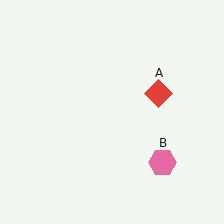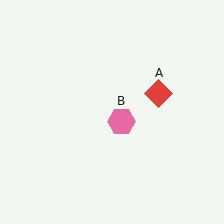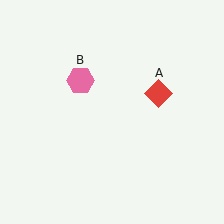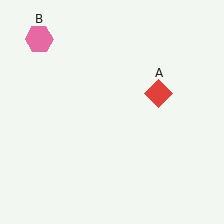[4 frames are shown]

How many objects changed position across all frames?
1 object changed position: pink hexagon (object B).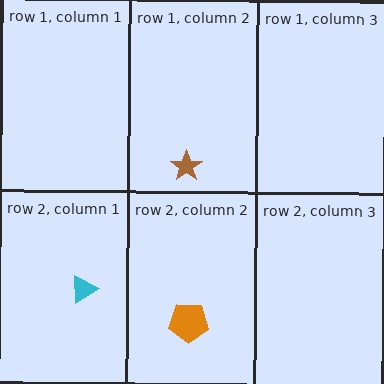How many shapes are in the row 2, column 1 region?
1.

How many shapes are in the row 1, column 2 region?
1.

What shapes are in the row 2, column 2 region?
The orange pentagon.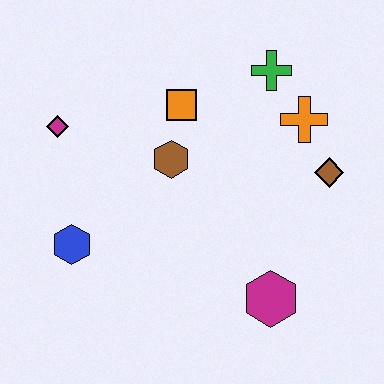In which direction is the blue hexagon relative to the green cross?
The blue hexagon is to the left of the green cross.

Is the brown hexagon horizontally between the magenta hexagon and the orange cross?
No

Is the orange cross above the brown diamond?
Yes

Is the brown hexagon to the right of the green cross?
No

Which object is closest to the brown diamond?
The orange cross is closest to the brown diamond.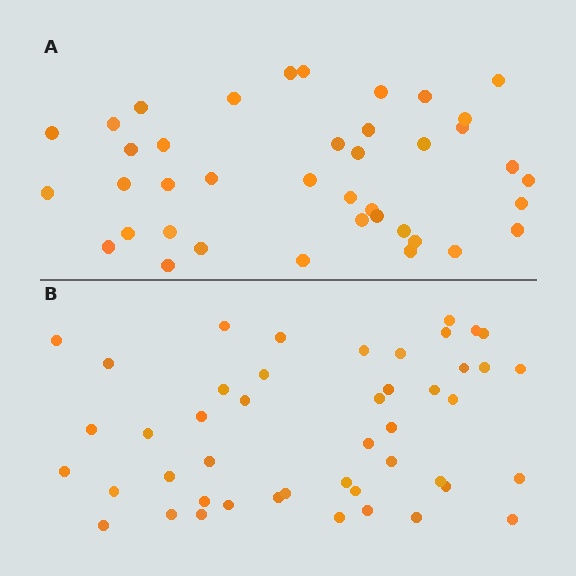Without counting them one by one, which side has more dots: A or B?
Region B (the bottom region) has more dots.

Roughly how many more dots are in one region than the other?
Region B has about 6 more dots than region A.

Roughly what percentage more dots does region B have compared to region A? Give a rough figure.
About 15% more.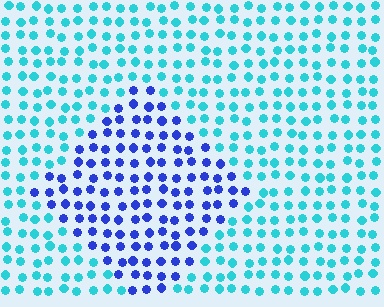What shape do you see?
I see a diamond.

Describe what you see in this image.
The image is filled with small cyan elements in a uniform arrangement. A diamond-shaped region is visible where the elements are tinted to a slightly different hue, forming a subtle color boundary.